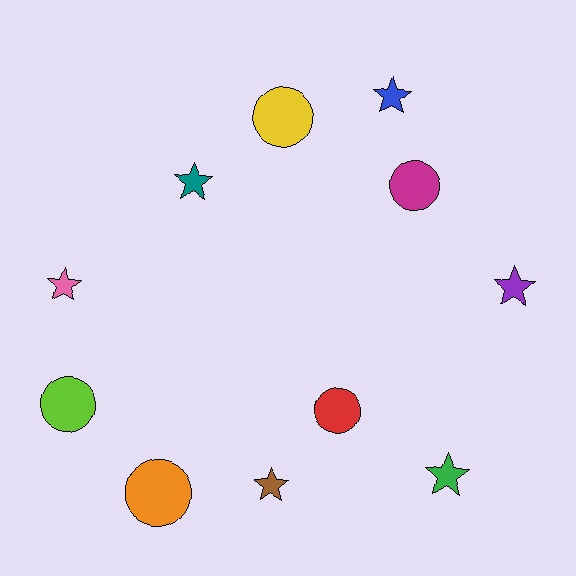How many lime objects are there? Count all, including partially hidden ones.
There is 1 lime object.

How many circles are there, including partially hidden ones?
There are 5 circles.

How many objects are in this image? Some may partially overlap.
There are 11 objects.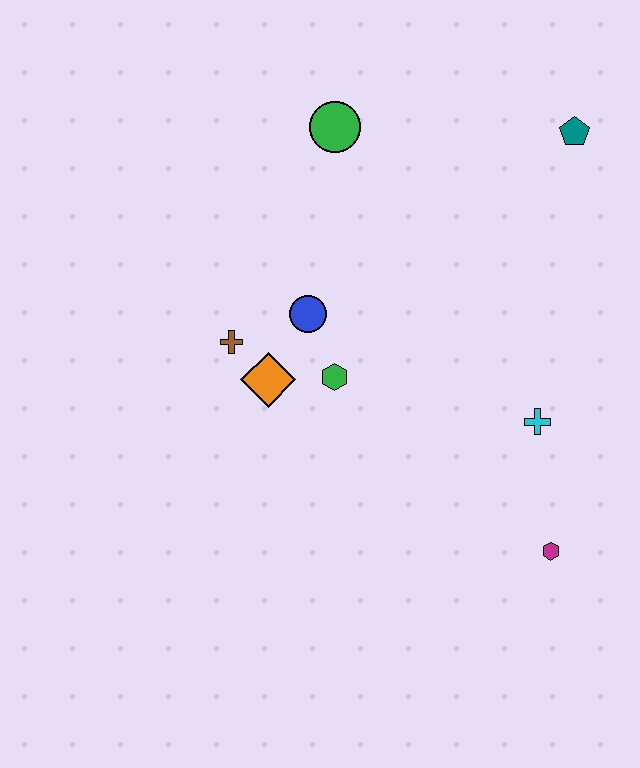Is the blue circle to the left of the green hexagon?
Yes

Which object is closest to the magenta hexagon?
The cyan cross is closest to the magenta hexagon.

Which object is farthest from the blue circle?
The magenta hexagon is farthest from the blue circle.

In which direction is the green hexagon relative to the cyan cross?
The green hexagon is to the left of the cyan cross.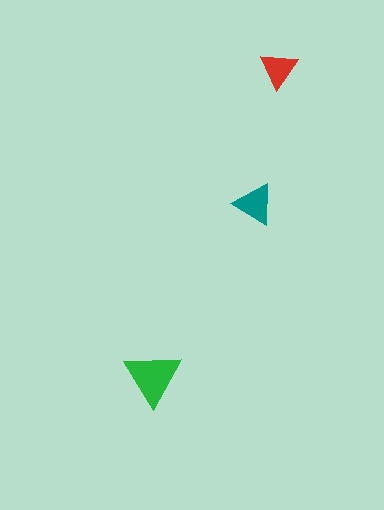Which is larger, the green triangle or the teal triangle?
The green one.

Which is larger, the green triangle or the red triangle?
The green one.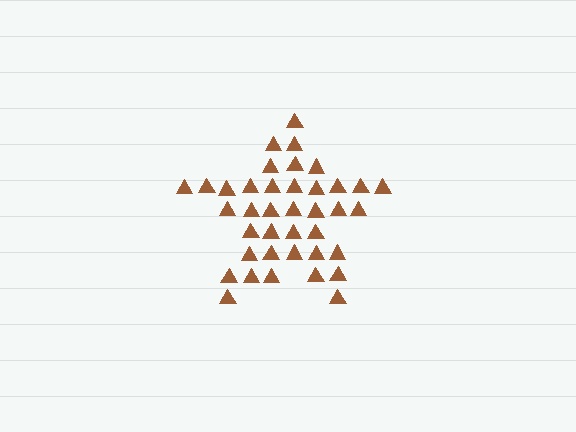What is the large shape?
The large shape is a star.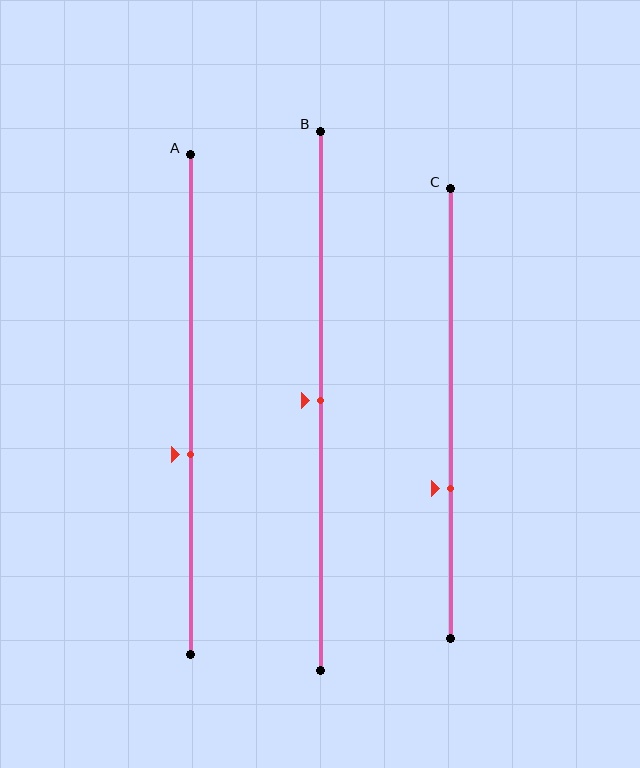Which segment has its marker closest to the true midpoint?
Segment B has its marker closest to the true midpoint.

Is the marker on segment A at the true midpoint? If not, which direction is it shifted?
No, the marker on segment A is shifted downward by about 10% of the segment length.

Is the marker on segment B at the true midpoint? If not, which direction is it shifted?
Yes, the marker on segment B is at the true midpoint.